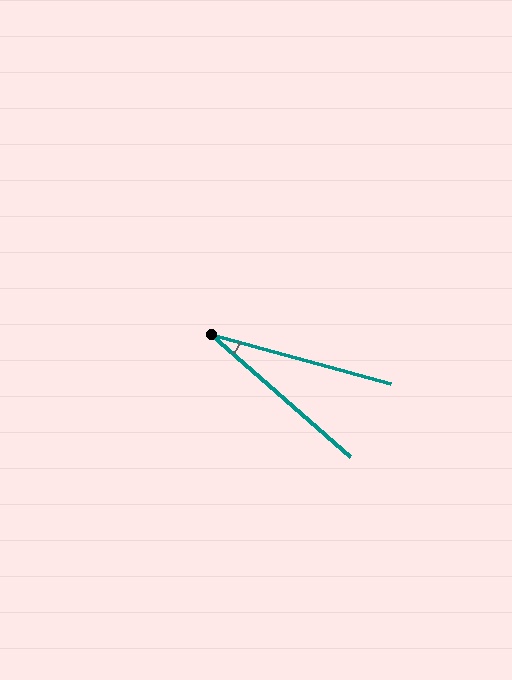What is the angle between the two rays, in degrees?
Approximately 26 degrees.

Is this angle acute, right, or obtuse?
It is acute.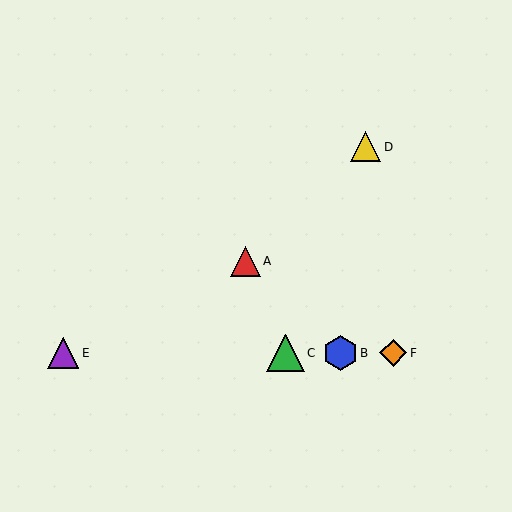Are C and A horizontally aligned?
No, C is at y≈353 and A is at y≈261.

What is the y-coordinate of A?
Object A is at y≈261.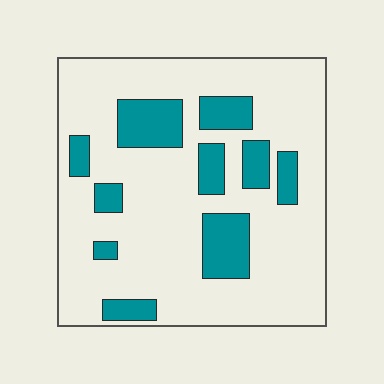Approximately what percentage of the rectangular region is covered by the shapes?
Approximately 20%.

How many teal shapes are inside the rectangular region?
10.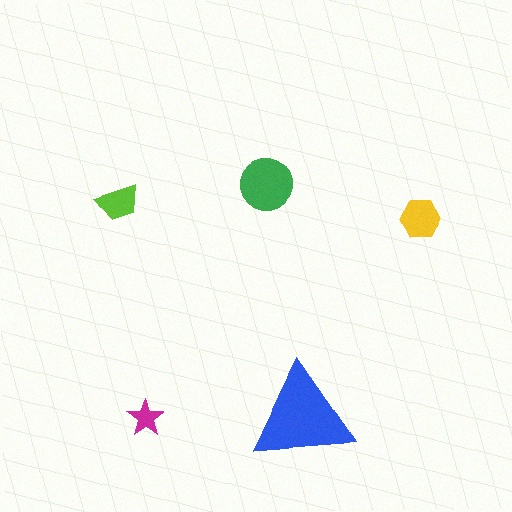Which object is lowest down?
The blue triangle is bottommost.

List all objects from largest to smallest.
The blue triangle, the green circle, the yellow hexagon, the lime trapezoid, the magenta star.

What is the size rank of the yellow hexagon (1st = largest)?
3rd.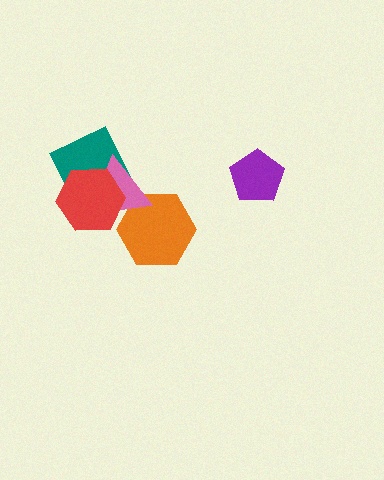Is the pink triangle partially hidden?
Yes, it is partially covered by another shape.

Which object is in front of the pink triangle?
The red hexagon is in front of the pink triangle.